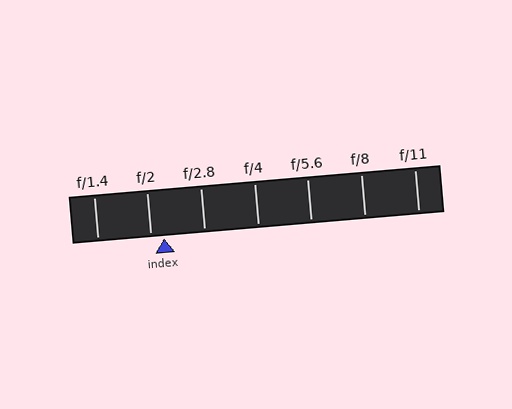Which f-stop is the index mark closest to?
The index mark is closest to f/2.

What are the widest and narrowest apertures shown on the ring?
The widest aperture shown is f/1.4 and the narrowest is f/11.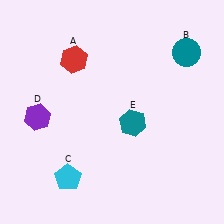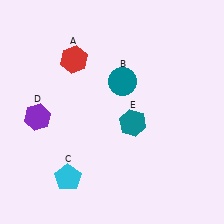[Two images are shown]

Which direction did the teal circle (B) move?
The teal circle (B) moved left.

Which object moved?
The teal circle (B) moved left.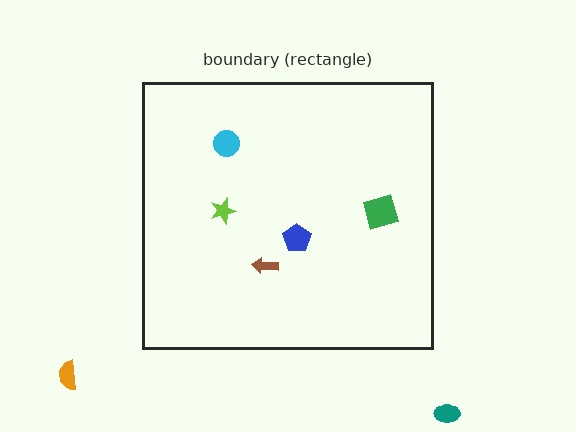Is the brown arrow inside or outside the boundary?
Inside.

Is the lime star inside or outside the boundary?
Inside.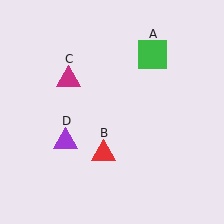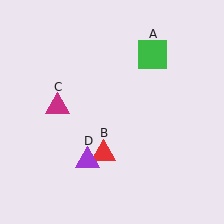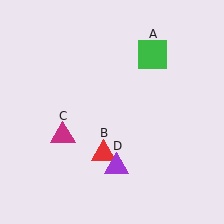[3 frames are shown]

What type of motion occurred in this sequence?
The magenta triangle (object C), purple triangle (object D) rotated counterclockwise around the center of the scene.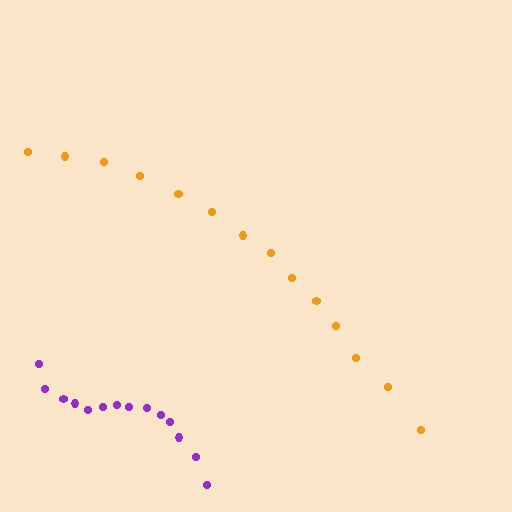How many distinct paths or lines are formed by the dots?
There are 2 distinct paths.